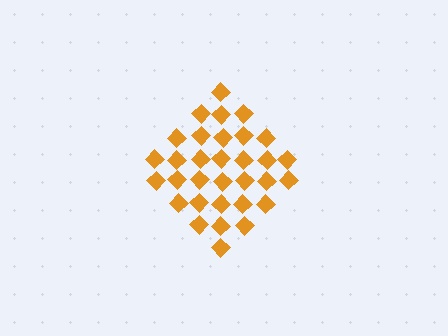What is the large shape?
The large shape is a diamond.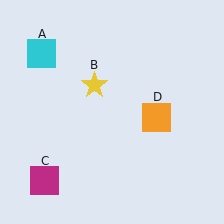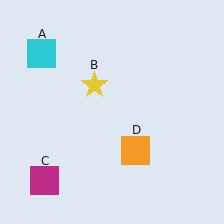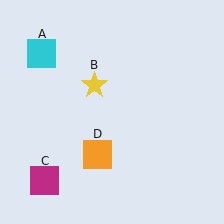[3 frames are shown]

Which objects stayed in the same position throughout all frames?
Cyan square (object A) and yellow star (object B) and magenta square (object C) remained stationary.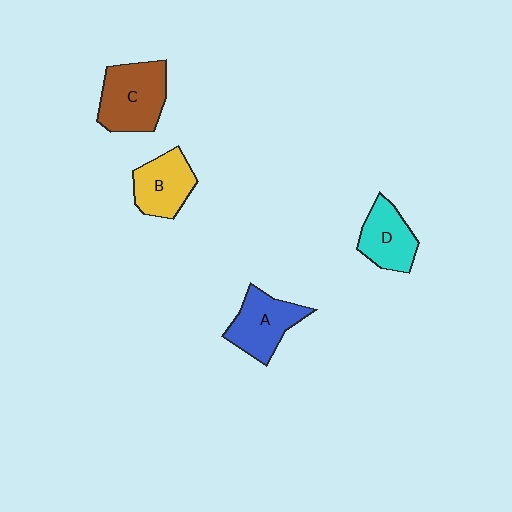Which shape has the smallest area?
Shape D (cyan).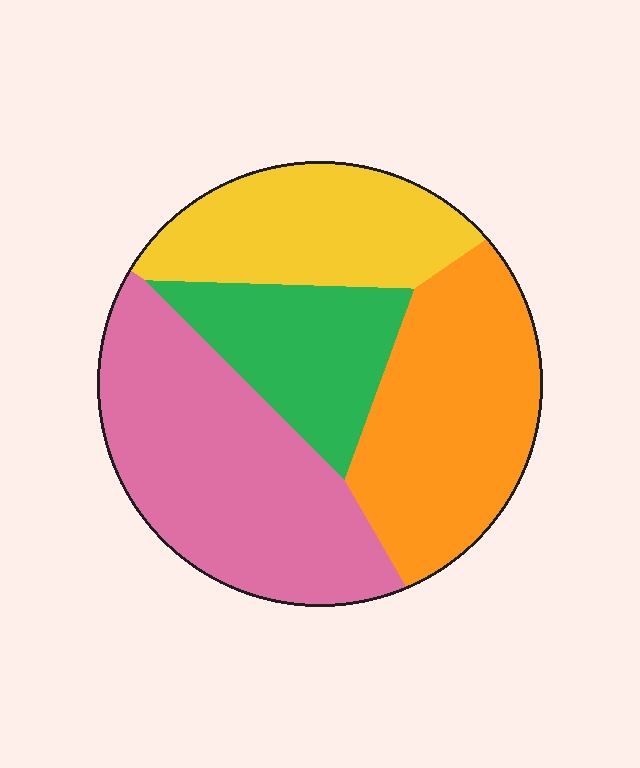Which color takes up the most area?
Pink, at roughly 35%.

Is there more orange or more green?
Orange.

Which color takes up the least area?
Green, at roughly 15%.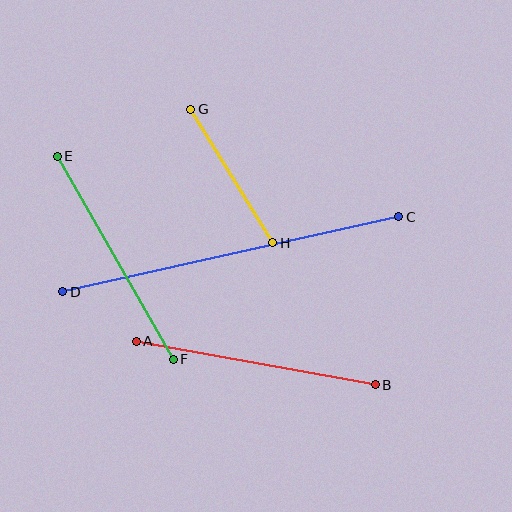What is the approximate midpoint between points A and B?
The midpoint is at approximately (256, 363) pixels.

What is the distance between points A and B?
The distance is approximately 243 pixels.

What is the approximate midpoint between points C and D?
The midpoint is at approximately (231, 254) pixels.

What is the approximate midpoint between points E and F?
The midpoint is at approximately (115, 258) pixels.